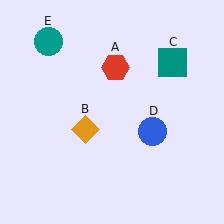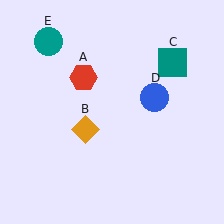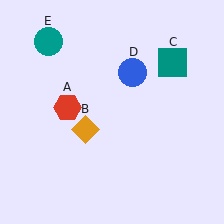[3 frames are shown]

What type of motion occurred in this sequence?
The red hexagon (object A), blue circle (object D) rotated counterclockwise around the center of the scene.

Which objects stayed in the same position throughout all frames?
Orange diamond (object B) and teal square (object C) and teal circle (object E) remained stationary.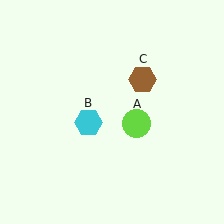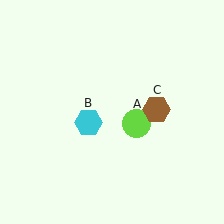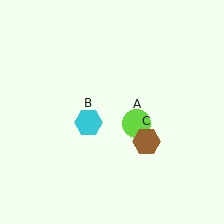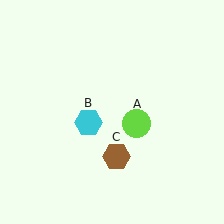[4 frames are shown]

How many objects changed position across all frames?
1 object changed position: brown hexagon (object C).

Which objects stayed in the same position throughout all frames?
Lime circle (object A) and cyan hexagon (object B) remained stationary.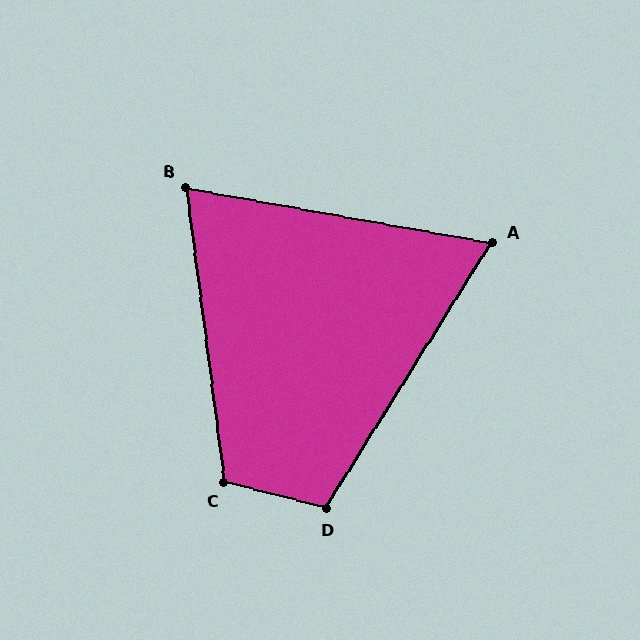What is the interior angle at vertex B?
Approximately 72 degrees (acute).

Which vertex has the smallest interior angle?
A, at approximately 68 degrees.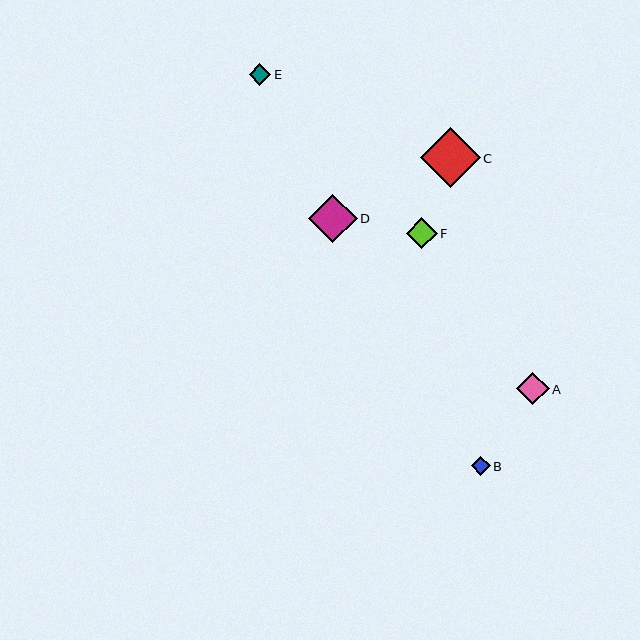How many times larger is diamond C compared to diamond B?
Diamond C is approximately 3.1 times the size of diamond B.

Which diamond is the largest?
Diamond C is the largest with a size of approximately 60 pixels.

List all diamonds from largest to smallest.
From largest to smallest: C, D, A, F, E, B.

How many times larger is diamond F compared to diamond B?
Diamond F is approximately 1.6 times the size of diamond B.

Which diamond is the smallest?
Diamond B is the smallest with a size of approximately 19 pixels.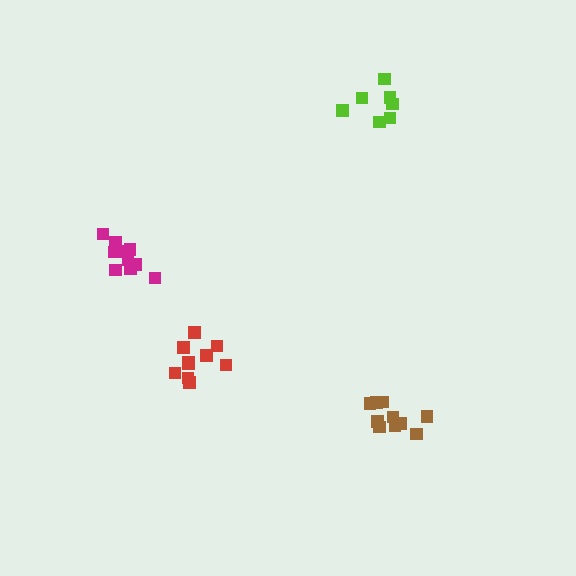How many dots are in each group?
Group 1: 7 dots, Group 2: 10 dots, Group 3: 10 dots, Group 4: 10 dots (37 total).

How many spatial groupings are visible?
There are 4 spatial groupings.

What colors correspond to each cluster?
The clusters are colored: lime, brown, red, magenta.